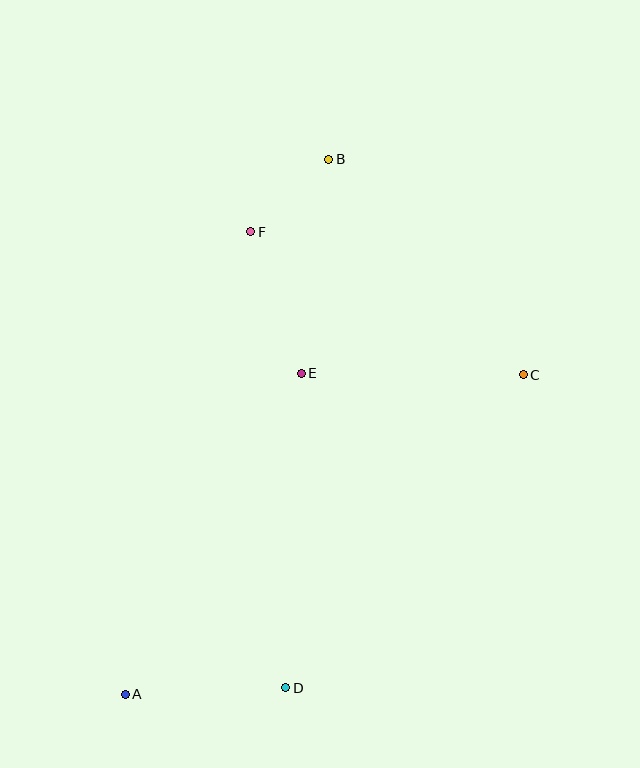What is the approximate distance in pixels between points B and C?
The distance between B and C is approximately 290 pixels.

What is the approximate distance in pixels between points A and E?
The distance between A and E is approximately 366 pixels.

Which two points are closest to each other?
Points B and F are closest to each other.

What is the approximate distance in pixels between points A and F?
The distance between A and F is approximately 479 pixels.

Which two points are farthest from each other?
Points A and B are farthest from each other.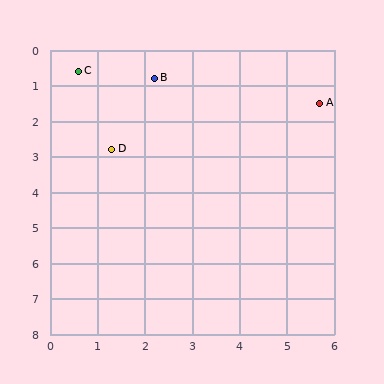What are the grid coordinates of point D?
Point D is at approximately (1.3, 2.8).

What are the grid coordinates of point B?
Point B is at approximately (2.2, 0.8).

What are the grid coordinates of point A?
Point A is at approximately (5.7, 1.5).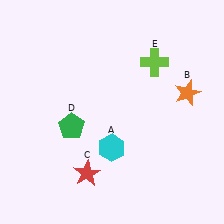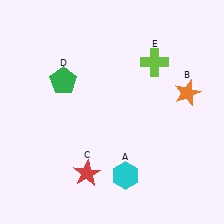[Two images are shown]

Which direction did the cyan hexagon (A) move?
The cyan hexagon (A) moved down.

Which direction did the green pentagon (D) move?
The green pentagon (D) moved up.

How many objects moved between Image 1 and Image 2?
2 objects moved between the two images.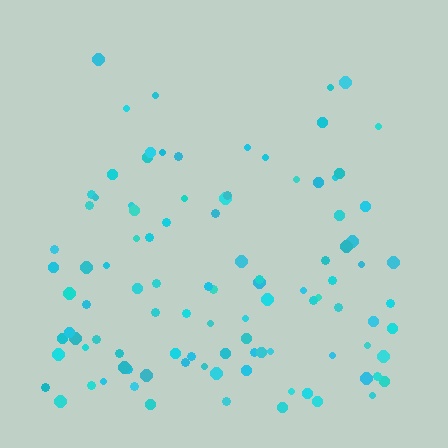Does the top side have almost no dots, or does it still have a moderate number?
Still a moderate number, just noticeably fewer than the bottom.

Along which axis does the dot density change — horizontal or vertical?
Vertical.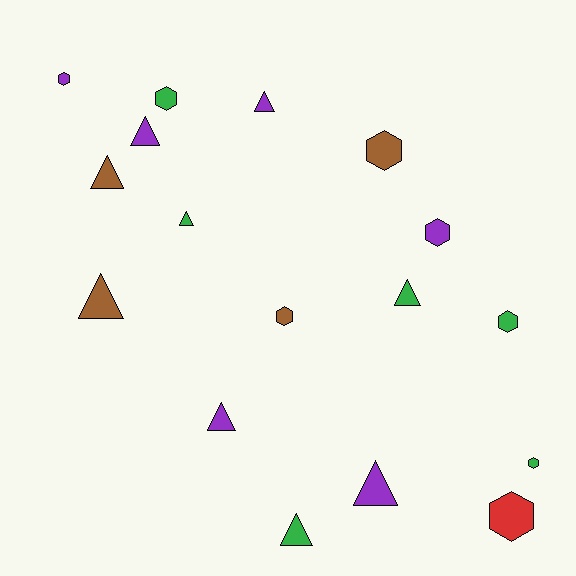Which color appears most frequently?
Purple, with 6 objects.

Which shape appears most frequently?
Triangle, with 9 objects.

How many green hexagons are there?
There are 3 green hexagons.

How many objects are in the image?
There are 17 objects.